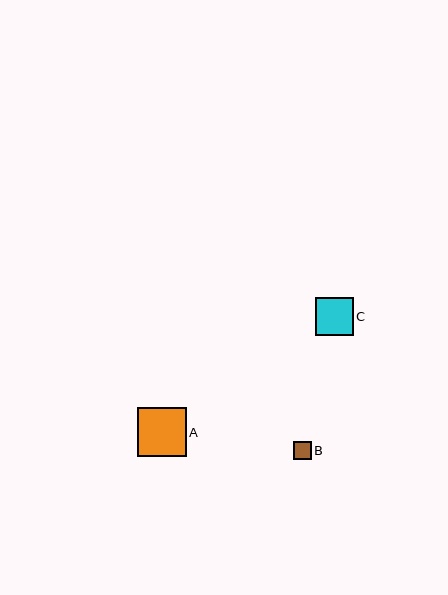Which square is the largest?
Square A is the largest with a size of approximately 49 pixels.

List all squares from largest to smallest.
From largest to smallest: A, C, B.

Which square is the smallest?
Square B is the smallest with a size of approximately 18 pixels.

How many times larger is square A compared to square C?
Square A is approximately 1.3 times the size of square C.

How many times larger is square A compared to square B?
Square A is approximately 2.7 times the size of square B.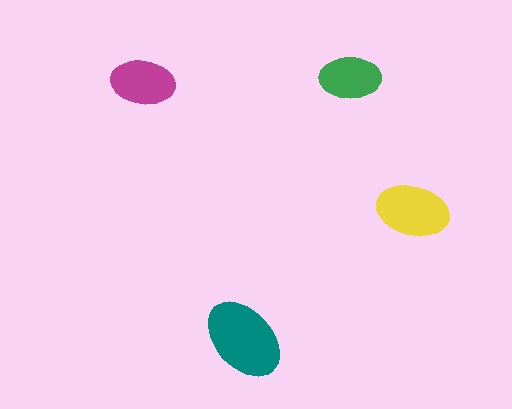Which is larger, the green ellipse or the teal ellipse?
The teal one.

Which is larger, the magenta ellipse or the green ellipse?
The magenta one.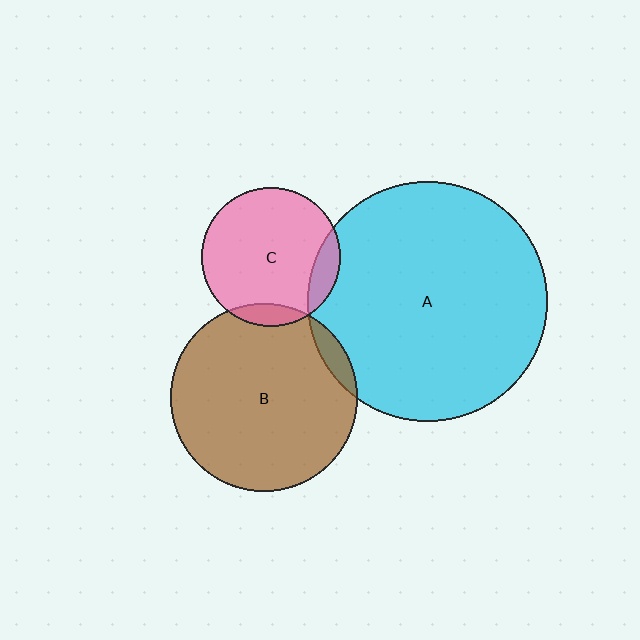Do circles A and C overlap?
Yes.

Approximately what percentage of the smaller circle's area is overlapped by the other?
Approximately 10%.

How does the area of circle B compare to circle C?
Approximately 1.8 times.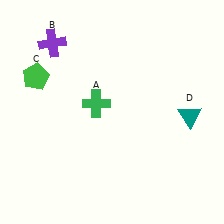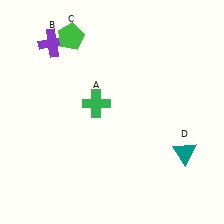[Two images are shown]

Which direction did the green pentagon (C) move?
The green pentagon (C) moved up.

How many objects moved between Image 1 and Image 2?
2 objects moved between the two images.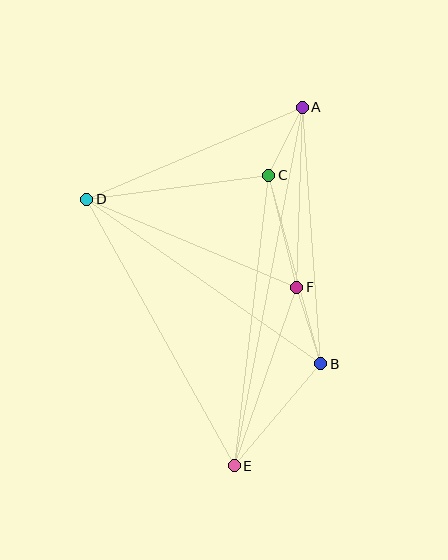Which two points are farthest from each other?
Points A and E are farthest from each other.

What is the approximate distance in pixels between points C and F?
The distance between C and F is approximately 115 pixels.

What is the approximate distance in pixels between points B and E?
The distance between B and E is approximately 134 pixels.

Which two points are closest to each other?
Points A and C are closest to each other.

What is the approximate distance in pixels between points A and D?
The distance between A and D is approximately 234 pixels.